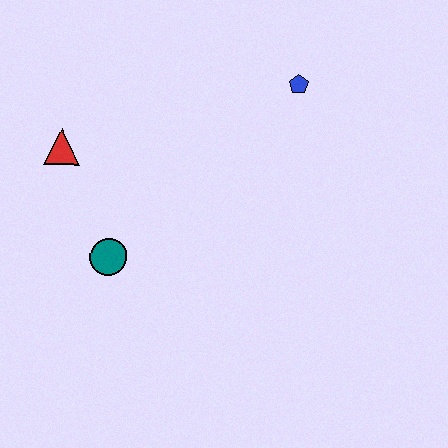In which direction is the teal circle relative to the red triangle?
The teal circle is below the red triangle.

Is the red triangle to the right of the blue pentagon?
No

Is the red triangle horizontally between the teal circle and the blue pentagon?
No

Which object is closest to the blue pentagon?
The red triangle is closest to the blue pentagon.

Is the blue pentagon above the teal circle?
Yes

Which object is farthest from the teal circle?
The blue pentagon is farthest from the teal circle.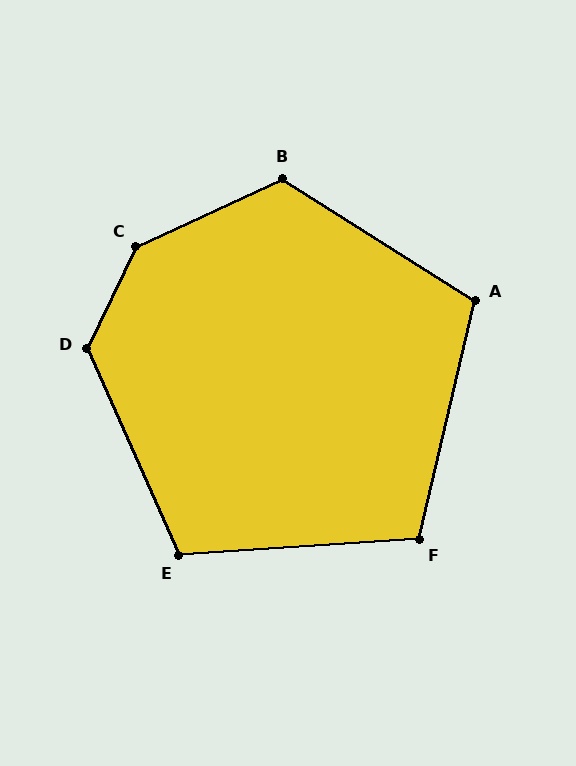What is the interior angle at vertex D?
Approximately 130 degrees (obtuse).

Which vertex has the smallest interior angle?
F, at approximately 107 degrees.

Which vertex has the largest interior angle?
C, at approximately 141 degrees.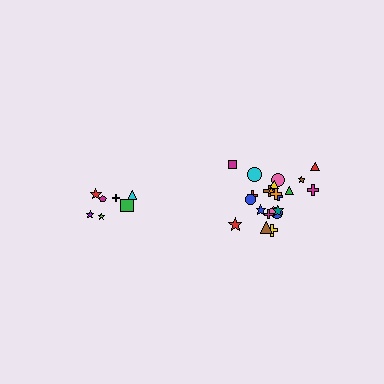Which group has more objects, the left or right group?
The right group.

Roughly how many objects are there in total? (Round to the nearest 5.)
Roughly 30 objects in total.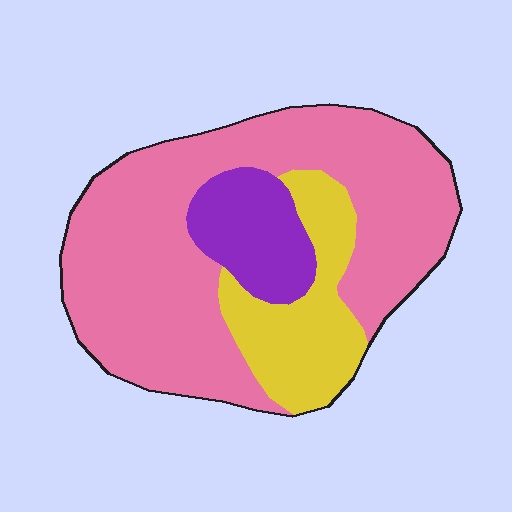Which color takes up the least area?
Purple, at roughly 15%.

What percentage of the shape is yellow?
Yellow takes up between a sixth and a third of the shape.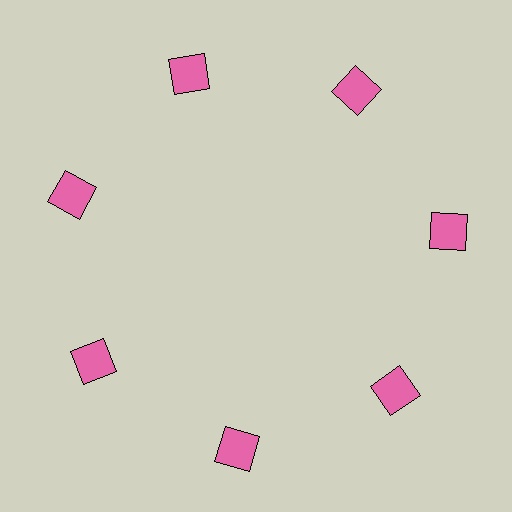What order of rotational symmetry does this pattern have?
This pattern has 7-fold rotational symmetry.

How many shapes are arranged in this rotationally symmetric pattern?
There are 7 shapes, arranged in 7 groups of 1.